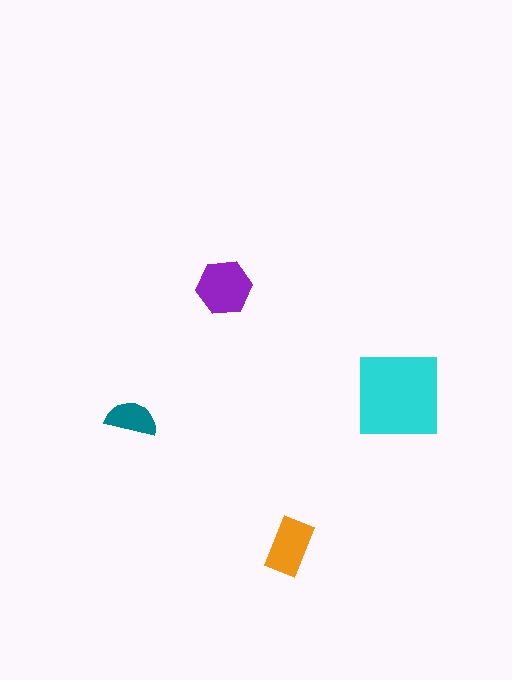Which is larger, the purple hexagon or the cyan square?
The cyan square.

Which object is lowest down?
The orange rectangle is bottommost.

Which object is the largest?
The cyan square.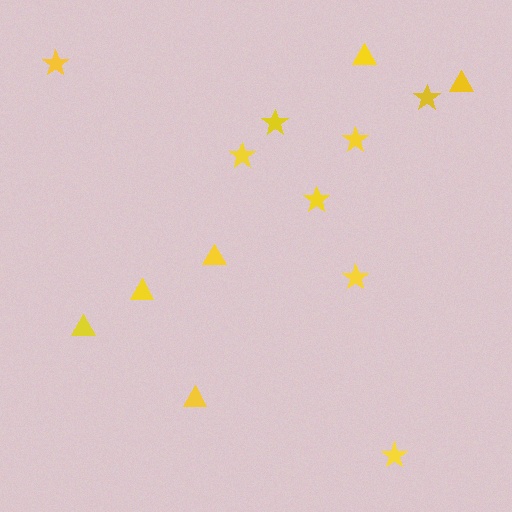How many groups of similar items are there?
There are 2 groups: one group of triangles (6) and one group of stars (8).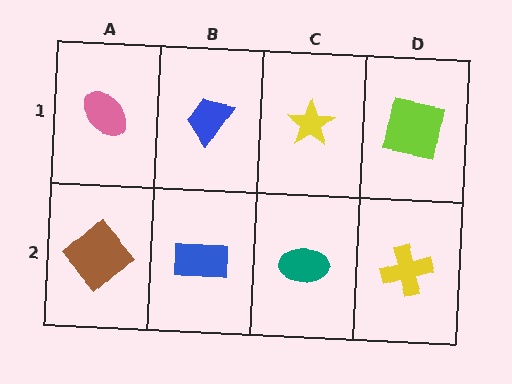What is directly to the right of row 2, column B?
A teal ellipse.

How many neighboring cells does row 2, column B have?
3.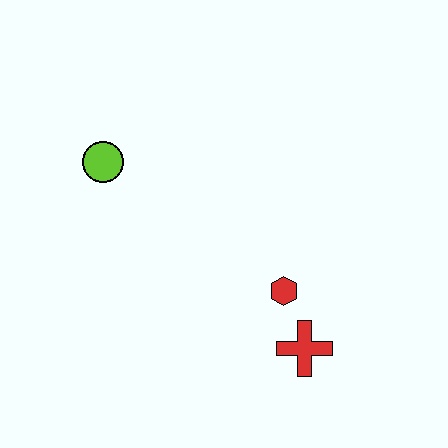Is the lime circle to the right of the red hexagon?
No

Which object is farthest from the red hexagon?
The lime circle is farthest from the red hexagon.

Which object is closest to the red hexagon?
The red cross is closest to the red hexagon.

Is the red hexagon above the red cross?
Yes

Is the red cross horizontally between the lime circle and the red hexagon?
No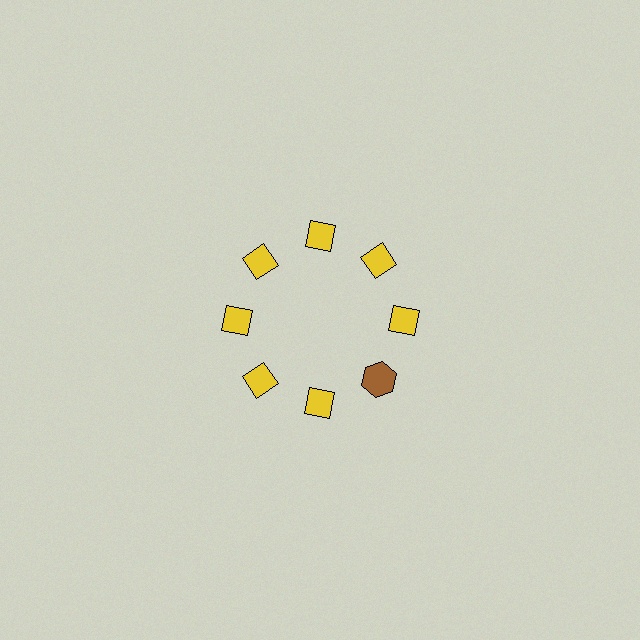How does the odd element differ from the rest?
It differs in both color (brown instead of yellow) and shape (hexagon instead of diamond).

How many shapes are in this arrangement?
There are 8 shapes arranged in a ring pattern.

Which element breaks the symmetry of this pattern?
The brown hexagon at roughly the 4 o'clock position breaks the symmetry. All other shapes are yellow diamonds.